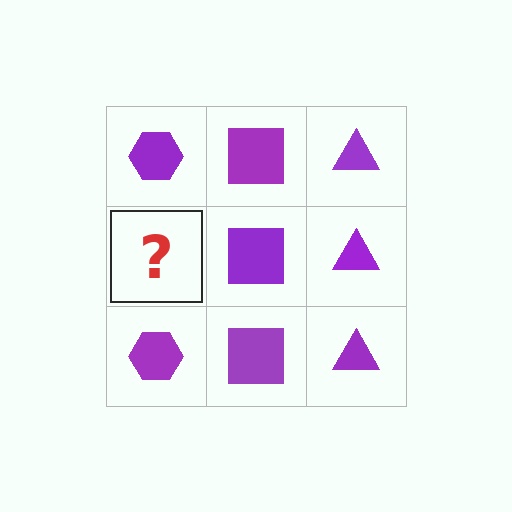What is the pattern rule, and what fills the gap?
The rule is that each column has a consistent shape. The gap should be filled with a purple hexagon.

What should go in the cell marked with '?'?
The missing cell should contain a purple hexagon.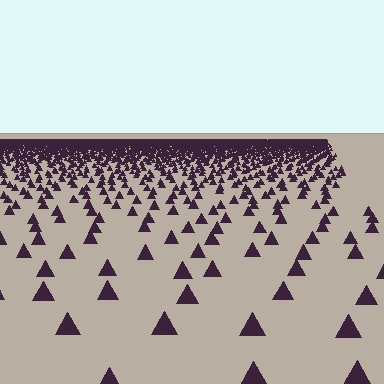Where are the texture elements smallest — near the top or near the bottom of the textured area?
Near the top.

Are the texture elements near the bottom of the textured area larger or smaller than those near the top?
Larger. Near the bottom, elements are closer to the viewer and appear at a bigger on-screen size.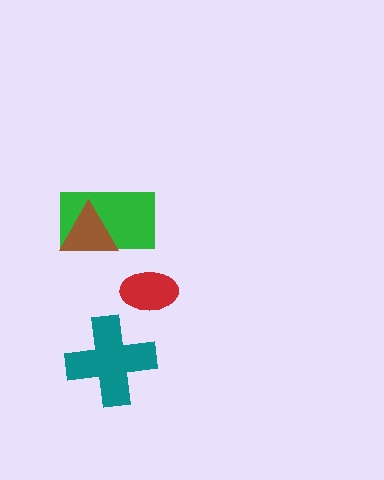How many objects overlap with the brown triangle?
1 object overlaps with the brown triangle.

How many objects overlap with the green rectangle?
1 object overlaps with the green rectangle.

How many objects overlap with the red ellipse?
0 objects overlap with the red ellipse.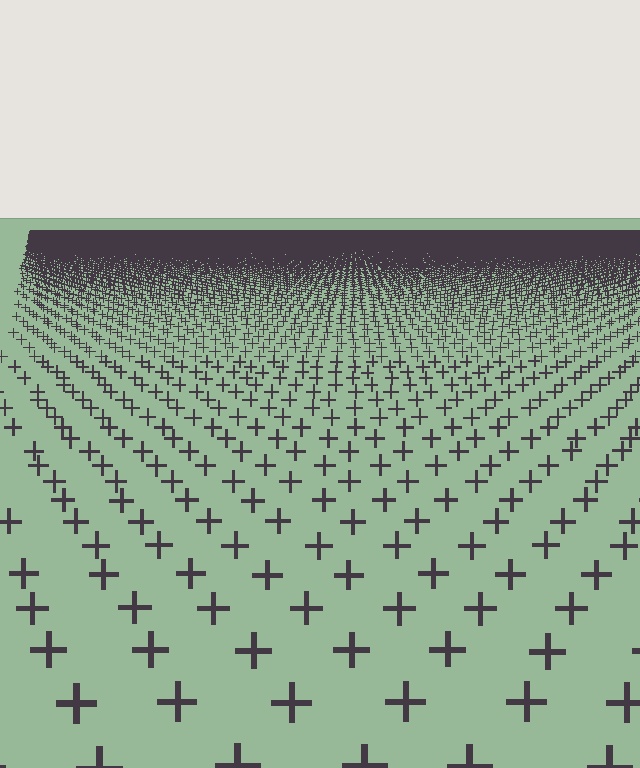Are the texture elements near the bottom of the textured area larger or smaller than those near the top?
Larger. Near the bottom, elements are closer to the viewer and appear at a bigger on-screen size.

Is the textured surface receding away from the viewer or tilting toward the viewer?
The surface is receding away from the viewer. Texture elements get smaller and denser toward the top.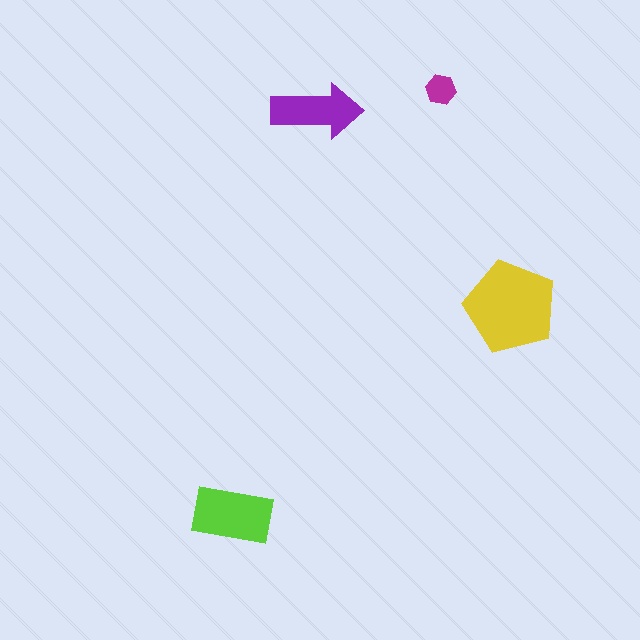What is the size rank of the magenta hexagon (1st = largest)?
4th.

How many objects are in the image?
There are 4 objects in the image.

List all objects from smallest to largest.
The magenta hexagon, the purple arrow, the lime rectangle, the yellow pentagon.